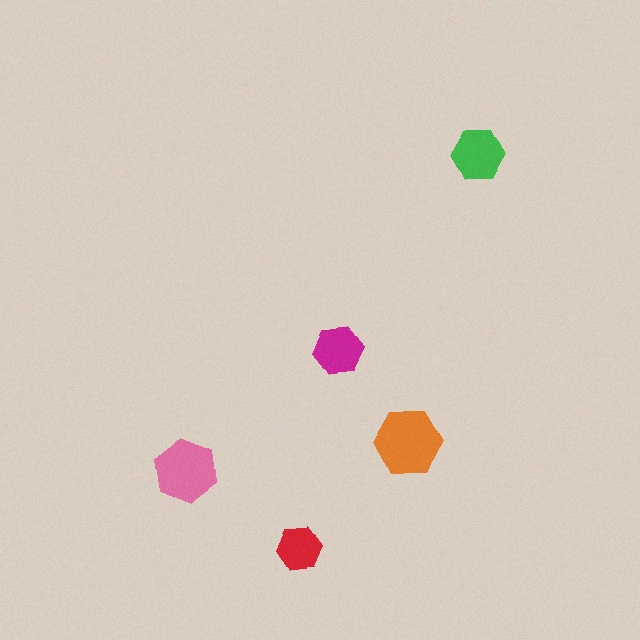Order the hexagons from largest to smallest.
the orange one, the pink one, the green one, the magenta one, the red one.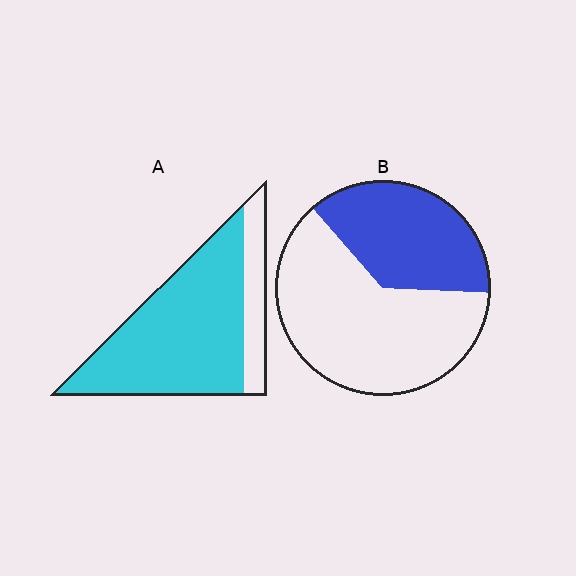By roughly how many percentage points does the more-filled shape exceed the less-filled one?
By roughly 45 percentage points (A over B).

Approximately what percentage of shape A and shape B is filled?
A is approximately 80% and B is approximately 35%.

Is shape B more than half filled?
No.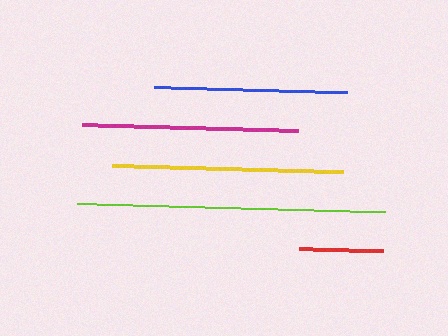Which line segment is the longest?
The lime line is the longest at approximately 309 pixels.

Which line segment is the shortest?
The red line is the shortest at approximately 84 pixels.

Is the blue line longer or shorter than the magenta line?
The magenta line is longer than the blue line.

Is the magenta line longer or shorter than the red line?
The magenta line is longer than the red line.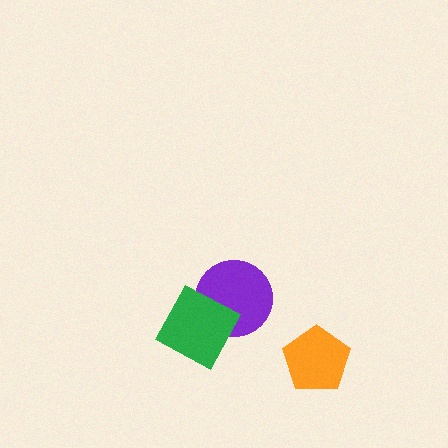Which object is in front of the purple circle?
The green diamond is in front of the purple circle.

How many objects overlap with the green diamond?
1 object overlaps with the green diamond.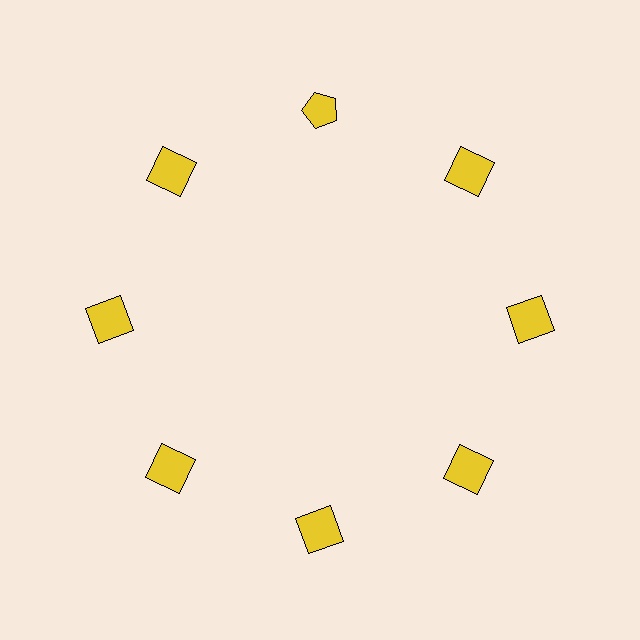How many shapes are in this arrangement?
There are 8 shapes arranged in a ring pattern.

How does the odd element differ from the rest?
It has a different shape: pentagon instead of square.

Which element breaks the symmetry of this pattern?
The yellow pentagon at roughly the 12 o'clock position breaks the symmetry. All other shapes are yellow squares.